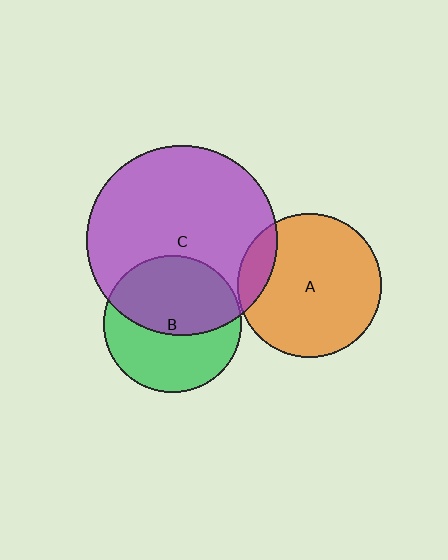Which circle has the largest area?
Circle C (purple).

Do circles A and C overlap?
Yes.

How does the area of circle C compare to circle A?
Approximately 1.7 times.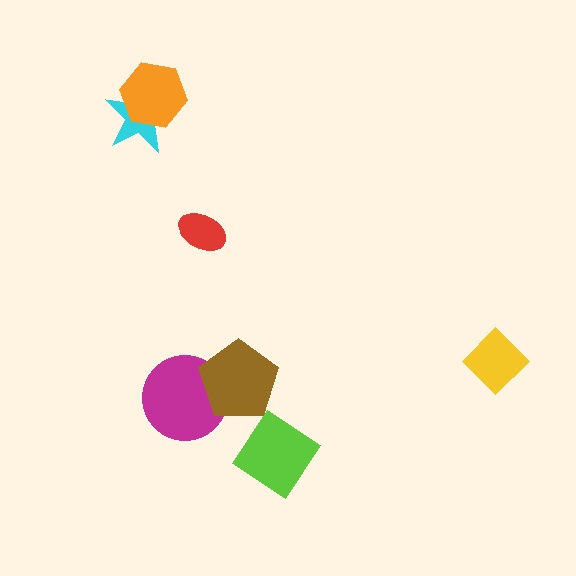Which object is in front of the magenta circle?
The brown pentagon is in front of the magenta circle.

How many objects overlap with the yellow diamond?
0 objects overlap with the yellow diamond.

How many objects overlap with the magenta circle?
1 object overlaps with the magenta circle.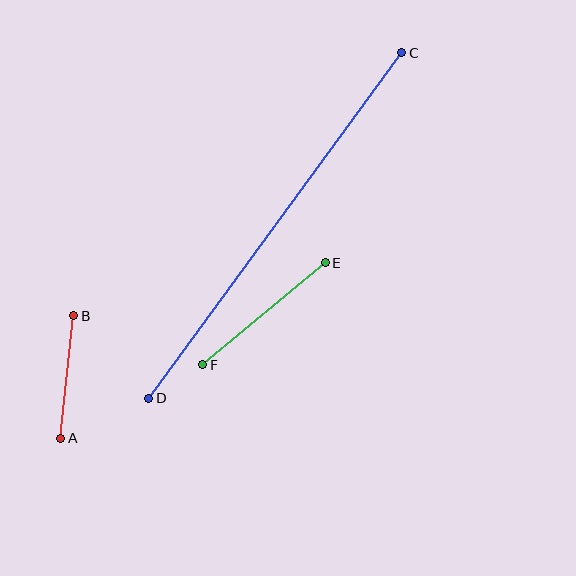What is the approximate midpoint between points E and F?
The midpoint is at approximately (264, 314) pixels.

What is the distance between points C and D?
The distance is approximately 428 pixels.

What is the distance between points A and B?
The distance is approximately 124 pixels.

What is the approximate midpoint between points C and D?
The midpoint is at approximately (275, 226) pixels.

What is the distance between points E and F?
The distance is approximately 160 pixels.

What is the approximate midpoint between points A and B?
The midpoint is at approximately (67, 377) pixels.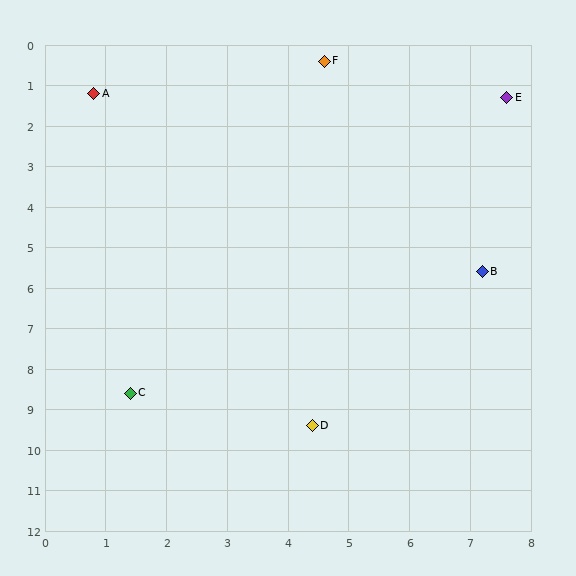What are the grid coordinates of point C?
Point C is at approximately (1.4, 8.6).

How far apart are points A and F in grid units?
Points A and F are about 3.9 grid units apart.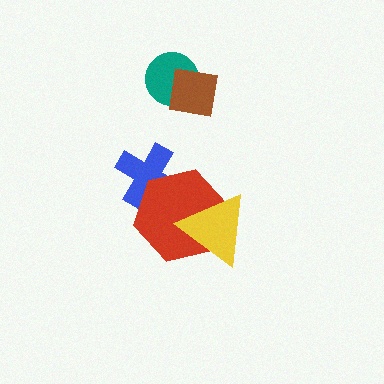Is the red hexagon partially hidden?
Yes, it is partially covered by another shape.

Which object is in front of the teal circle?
The brown square is in front of the teal circle.